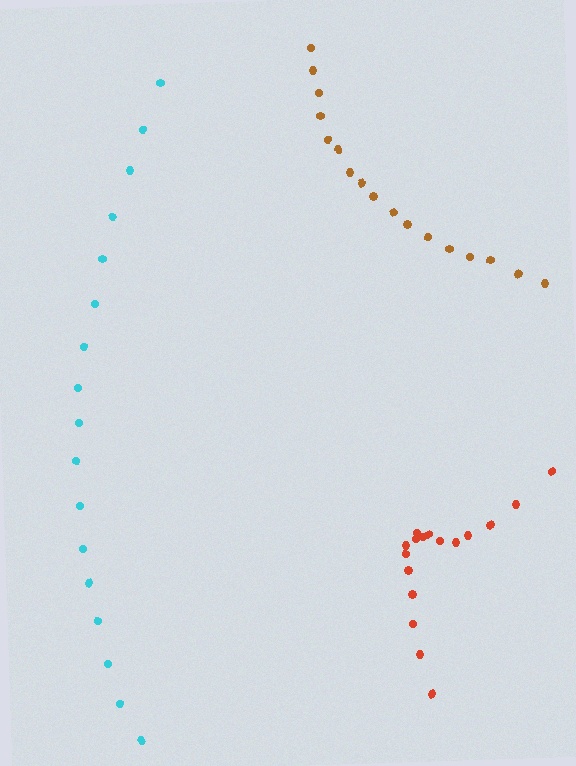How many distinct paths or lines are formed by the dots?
There are 3 distinct paths.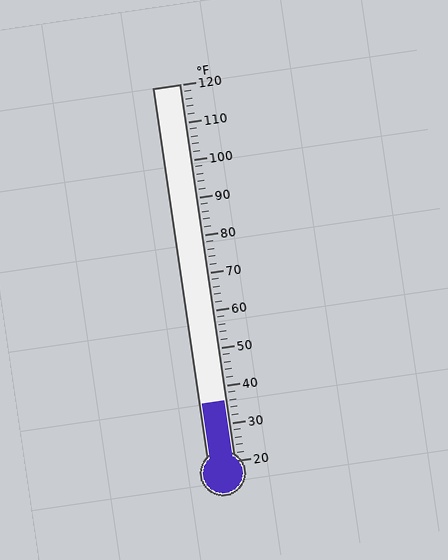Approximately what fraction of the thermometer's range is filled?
The thermometer is filled to approximately 15% of its range.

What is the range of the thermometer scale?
The thermometer scale ranges from 20°F to 120°F.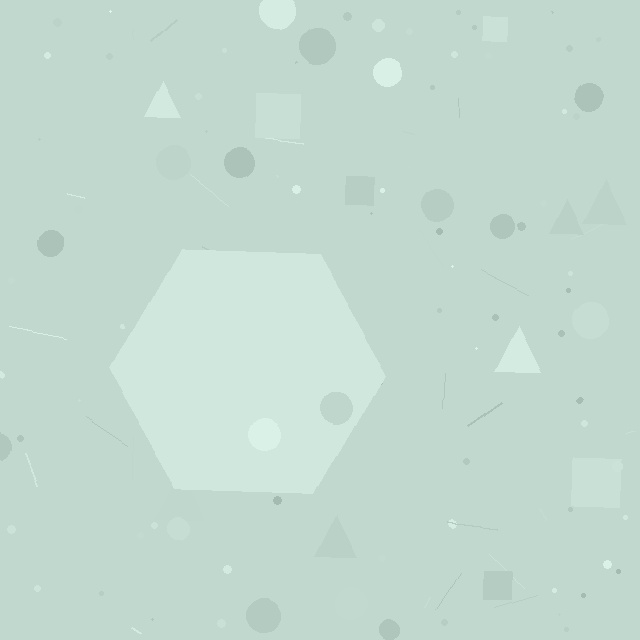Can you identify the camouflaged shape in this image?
The camouflaged shape is a hexagon.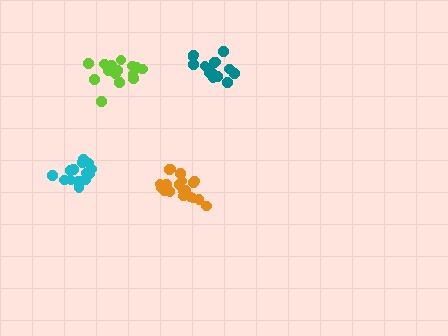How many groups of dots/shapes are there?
There are 4 groups.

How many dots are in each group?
Group 1: 19 dots, Group 2: 15 dots, Group 3: 14 dots, Group 4: 17 dots (65 total).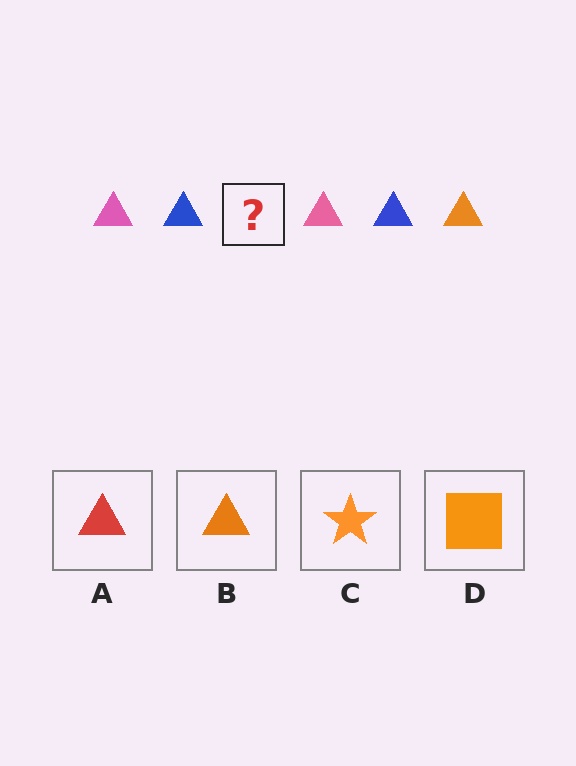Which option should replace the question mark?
Option B.